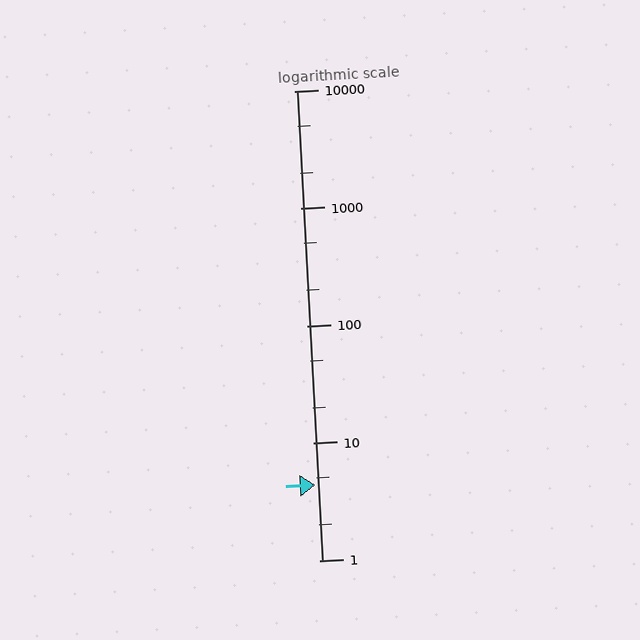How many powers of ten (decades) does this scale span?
The scale spans 4 decades, from 1 to 10000.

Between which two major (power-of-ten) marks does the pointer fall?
The pointer is between 1 and 10.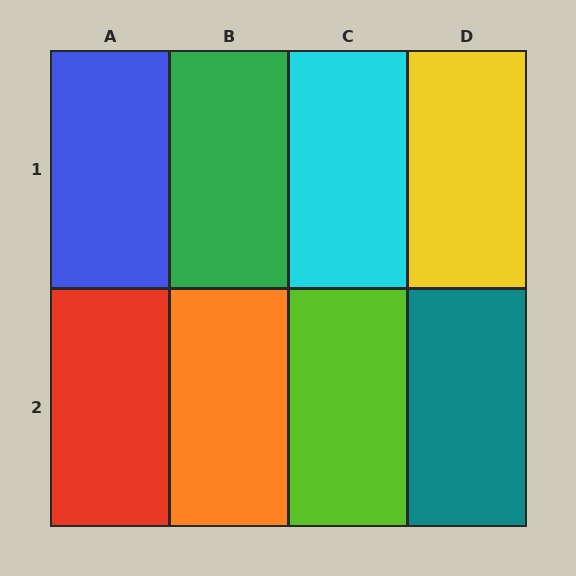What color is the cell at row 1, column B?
Green.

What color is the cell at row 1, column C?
Cyan.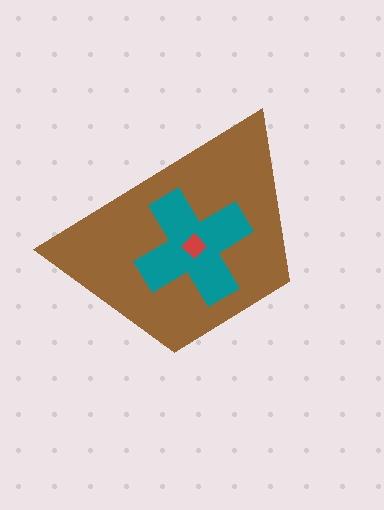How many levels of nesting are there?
3.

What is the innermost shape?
The red diamond.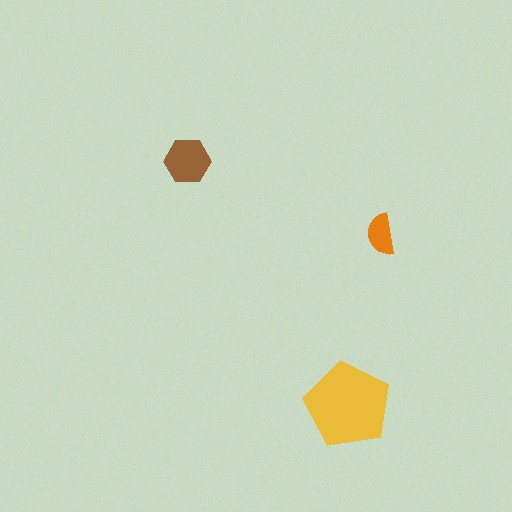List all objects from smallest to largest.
The orange semicircle, the brown hexagon, the yellow pentagon.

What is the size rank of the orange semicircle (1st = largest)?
3rd.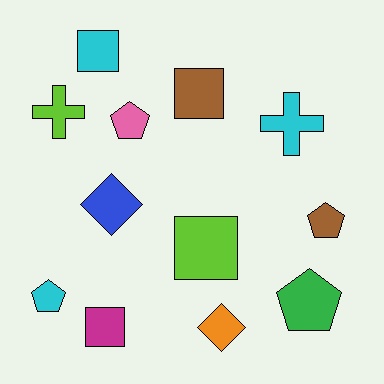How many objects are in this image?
There are 12 objects.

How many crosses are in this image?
There are 2 crosses.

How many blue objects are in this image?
There is 1 blue object.